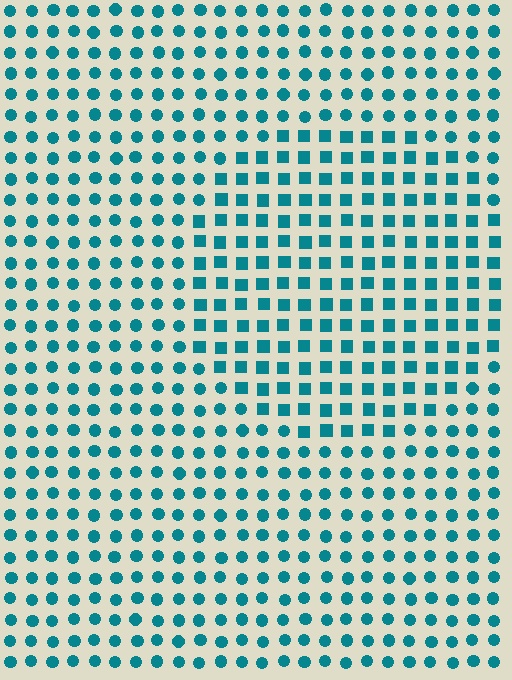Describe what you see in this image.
The image is filled with small teal elements arranged in a uniform grid. A circle-shaped region contains squares, while the surrounding area contains circles. The boundary is defined purely by the change in element shape.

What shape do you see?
I see a circle.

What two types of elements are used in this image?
The image uses squares inside the circle region and circles outside it.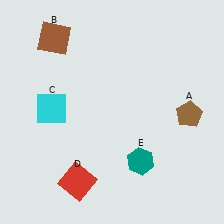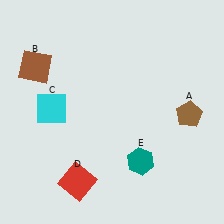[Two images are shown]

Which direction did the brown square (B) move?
The brown square (B) moved down.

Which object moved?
The brown square (B) moved down.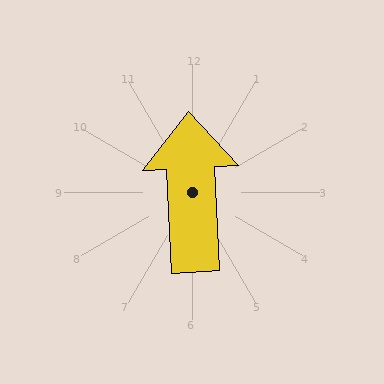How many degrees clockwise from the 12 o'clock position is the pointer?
Approximately 357 degrees.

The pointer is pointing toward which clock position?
Roughly 12 o'clock.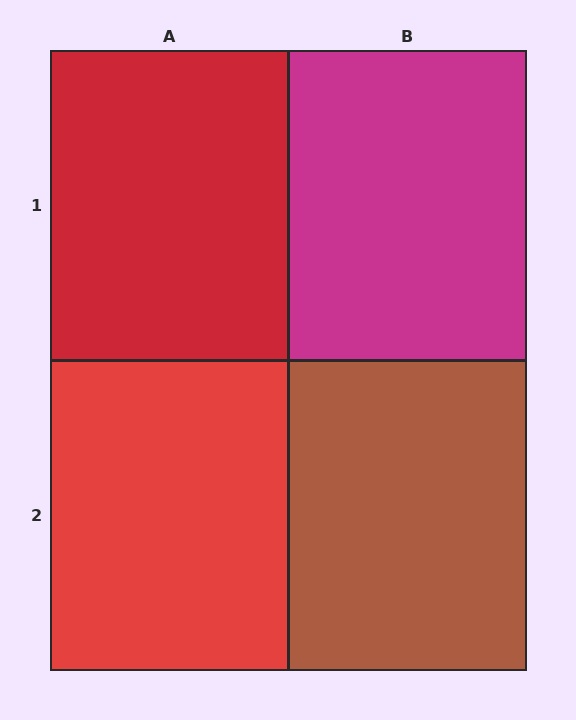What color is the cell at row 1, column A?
Red.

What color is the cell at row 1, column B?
Magenta.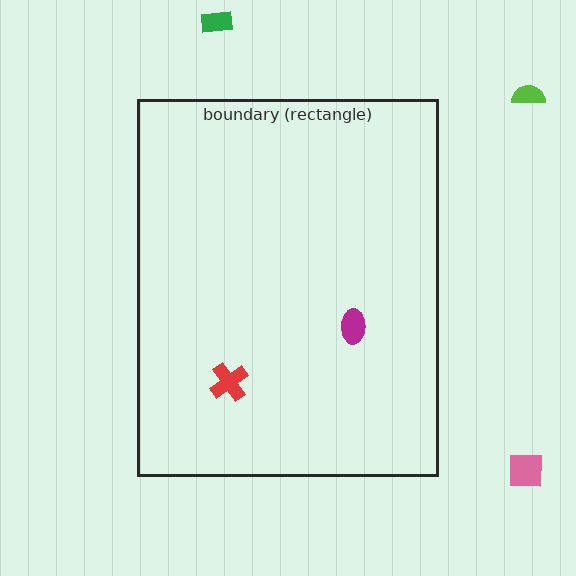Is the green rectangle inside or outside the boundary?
Outside.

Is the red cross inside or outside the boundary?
Inside.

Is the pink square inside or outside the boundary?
Outside.